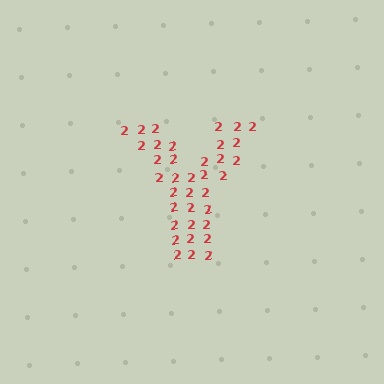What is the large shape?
The large shape is the letter Y.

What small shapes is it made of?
It is made of small digit 2's.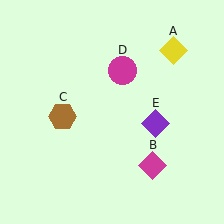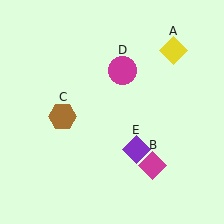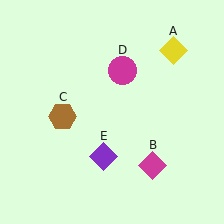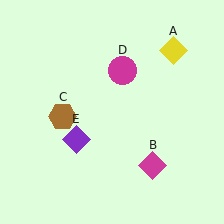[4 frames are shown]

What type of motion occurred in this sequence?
The purple diamond (object E) rotated clockwise around the center of the scene.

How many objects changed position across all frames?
1 object changed position: purple diamond (object E).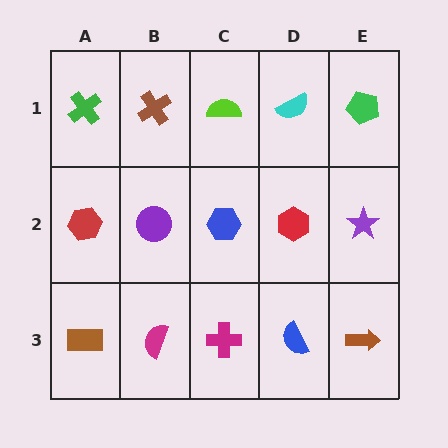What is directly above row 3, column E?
A purple star.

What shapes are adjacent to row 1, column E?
A purple star (row 2, column E), a cyan semicircle (row 1, column D).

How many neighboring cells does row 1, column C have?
3.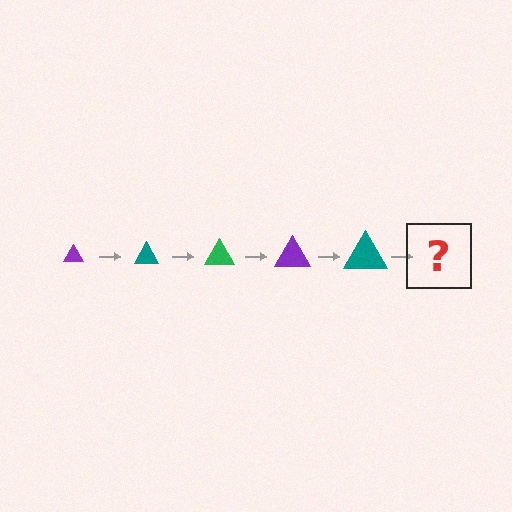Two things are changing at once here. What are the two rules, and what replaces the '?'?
The two rules are that the triangle grows larger each step and the color cycles through purple, teal, and green. The '?' should be a green triangle, larger than the previous one.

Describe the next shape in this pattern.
It should be a green triangle, larger than the previous one.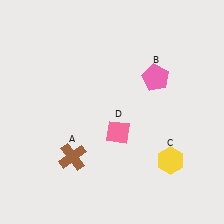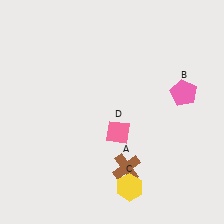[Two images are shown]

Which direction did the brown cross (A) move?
The brown cross (A) moved right.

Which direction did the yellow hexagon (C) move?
The yellow hexagon (C) moved left.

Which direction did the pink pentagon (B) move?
The pink pentagon (B) moved right.